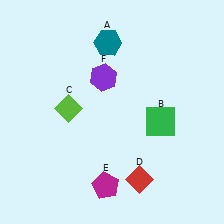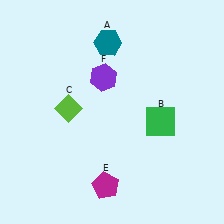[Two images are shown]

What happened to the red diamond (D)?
The red diamond (D) was removed in Image 2. It was in the bottom-right area of Image 1.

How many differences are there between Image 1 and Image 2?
There is 1 difference between the two images.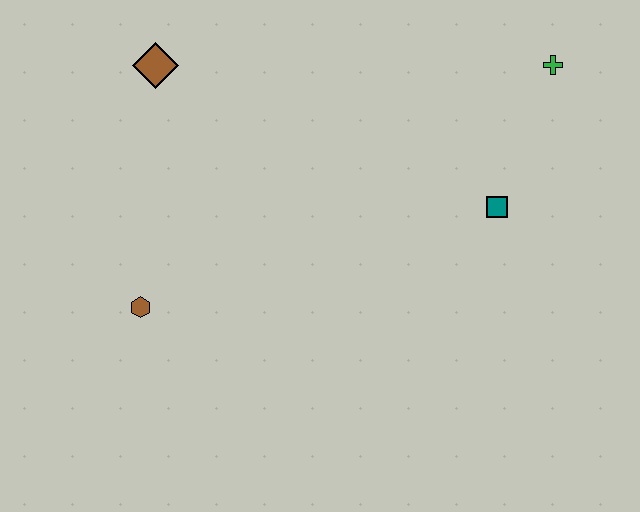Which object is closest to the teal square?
The green cross is closest to the teal square.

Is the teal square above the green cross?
No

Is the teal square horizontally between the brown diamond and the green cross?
Yes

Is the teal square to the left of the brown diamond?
No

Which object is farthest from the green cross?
The brown hexagon is farthest from the green cross.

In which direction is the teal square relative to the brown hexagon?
The teal square is to the right of the brown hexagon.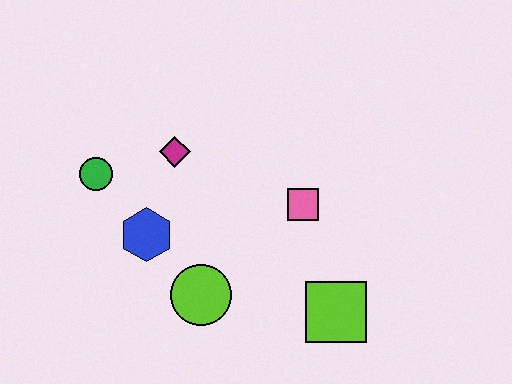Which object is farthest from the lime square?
The green circle is farthest from the lime square.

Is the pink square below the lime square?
No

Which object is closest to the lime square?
The pink square is closest to the lime square.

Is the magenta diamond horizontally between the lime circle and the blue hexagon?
Yes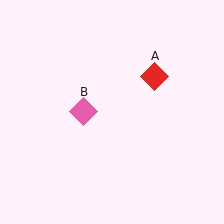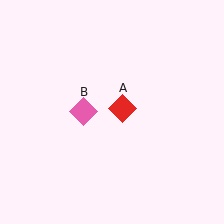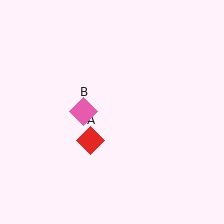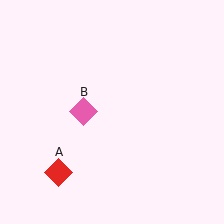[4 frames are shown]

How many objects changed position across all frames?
1 object changed position: red diamond (object A).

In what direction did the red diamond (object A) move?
The red diamond (object A) moved down and to the left.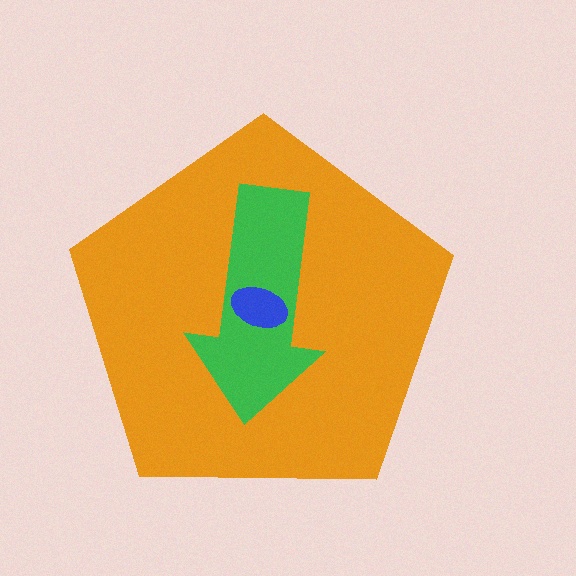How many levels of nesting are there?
3.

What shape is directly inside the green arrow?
The blue ellipse.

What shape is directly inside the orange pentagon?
The green arrow.